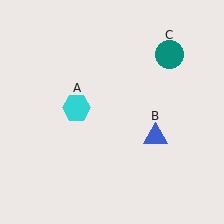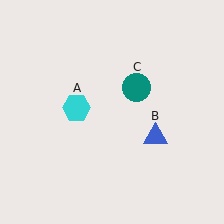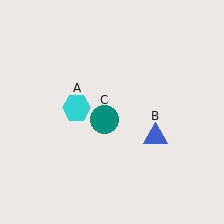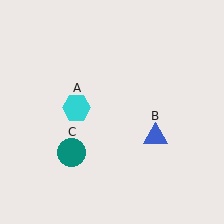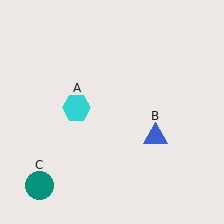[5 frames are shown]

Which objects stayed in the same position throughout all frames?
Cyan hexagon (object A) and blue triangle (object B) remained stationary.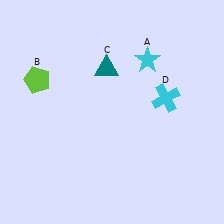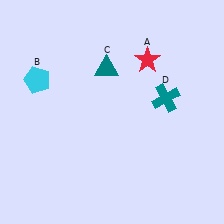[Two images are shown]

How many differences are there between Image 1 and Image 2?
There are 3 differences between the two images.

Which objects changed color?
A changed from cyan to red. B changed from lime to cyan. D changed from cyan to teal.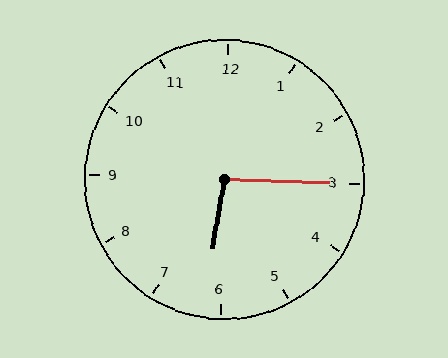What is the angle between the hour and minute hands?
Approximately 98 degrees.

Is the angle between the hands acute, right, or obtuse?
It is obtuse.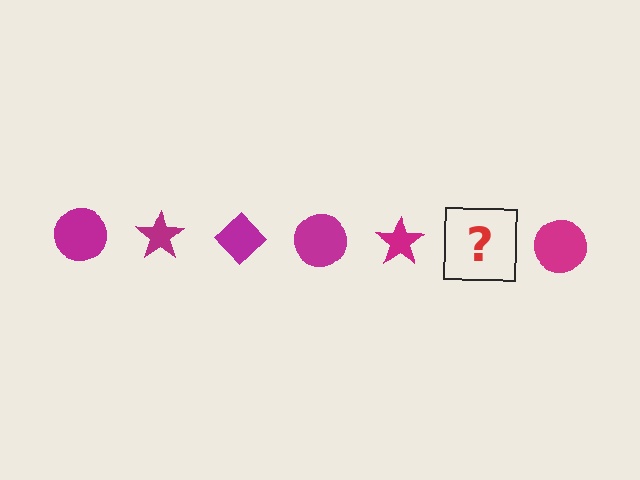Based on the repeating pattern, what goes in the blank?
The blank should be a magenta diamond.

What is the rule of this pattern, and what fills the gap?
The rule is that the pattern cycles through circle, star, diamond shapes in magenta. The gap should be filled with a magenta diamond.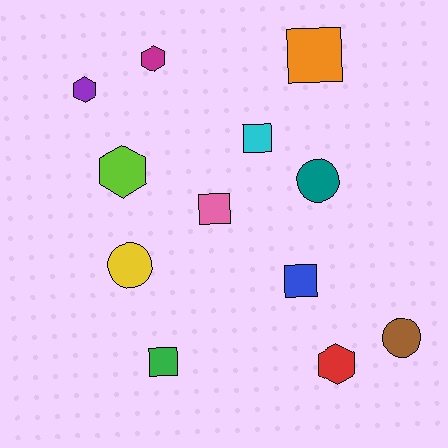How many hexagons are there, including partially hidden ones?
There are 4 hexagons.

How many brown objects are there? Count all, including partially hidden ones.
There is 1 brown object.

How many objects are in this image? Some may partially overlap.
There are 12 objects.